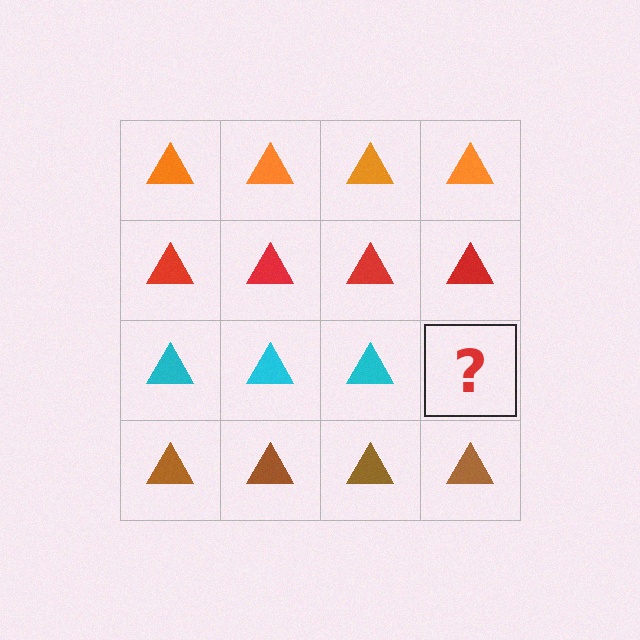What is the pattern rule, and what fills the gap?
The rule is that each row has a consistent color. The gap should be filled with a cyan triangle.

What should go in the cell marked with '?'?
The missing cell should contain a cyan triangle.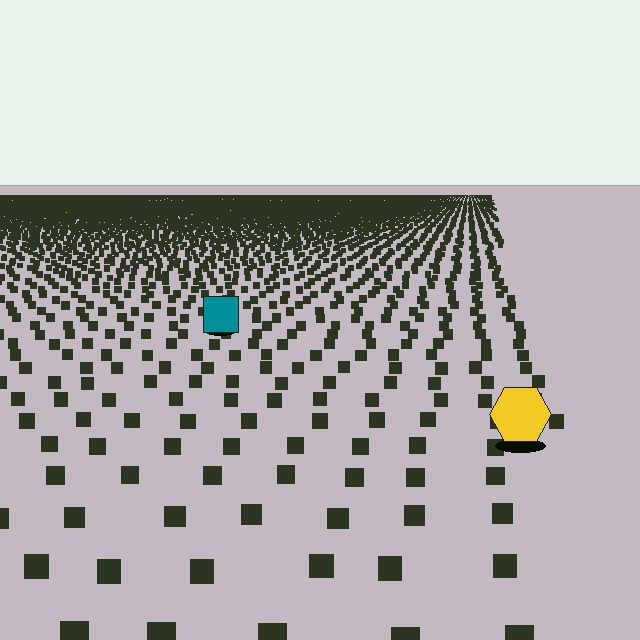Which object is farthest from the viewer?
The teal square is farthest from the viewer. It appears smaller and the ground texture around it is denser.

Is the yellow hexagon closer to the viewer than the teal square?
Yes. The yellow hexagon is closer — you can tell from the texture gradient: the ground texture is coarser near it.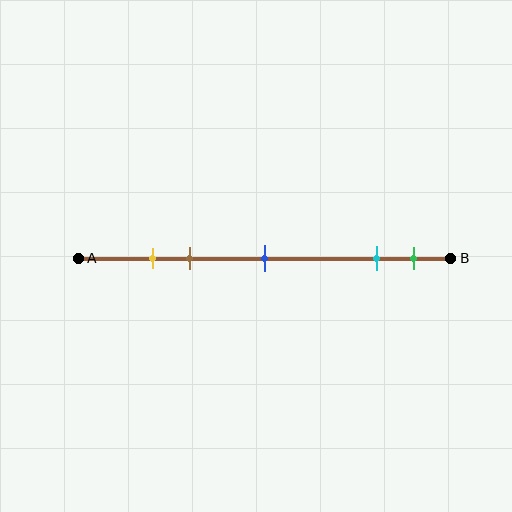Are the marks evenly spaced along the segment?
No, the marks are not evenly spaced.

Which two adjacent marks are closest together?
The yellow and brown marks are the closest adjacent pair.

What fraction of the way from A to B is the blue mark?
The blue mark is approximately 50% (0.5) of the way from A to B.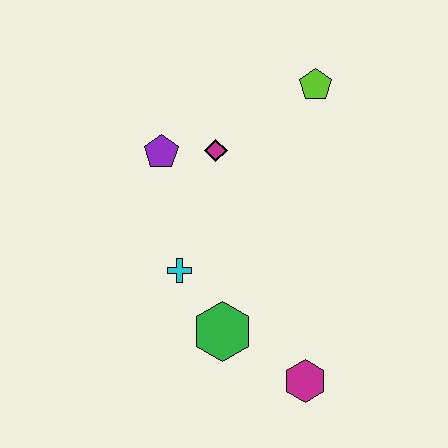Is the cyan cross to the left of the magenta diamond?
Yes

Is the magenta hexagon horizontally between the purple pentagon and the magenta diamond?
No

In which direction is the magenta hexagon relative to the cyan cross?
The magenta hexagon is to the right of the cyan cross.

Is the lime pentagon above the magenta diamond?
Yes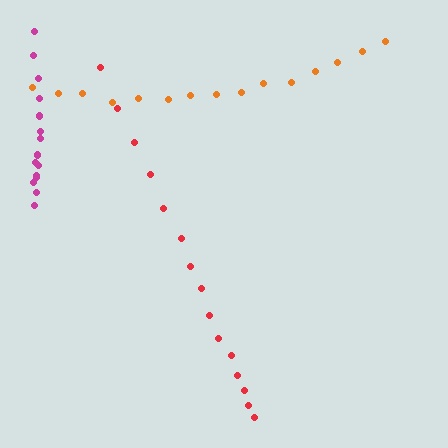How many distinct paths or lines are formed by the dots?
There are 3 distinct paths.